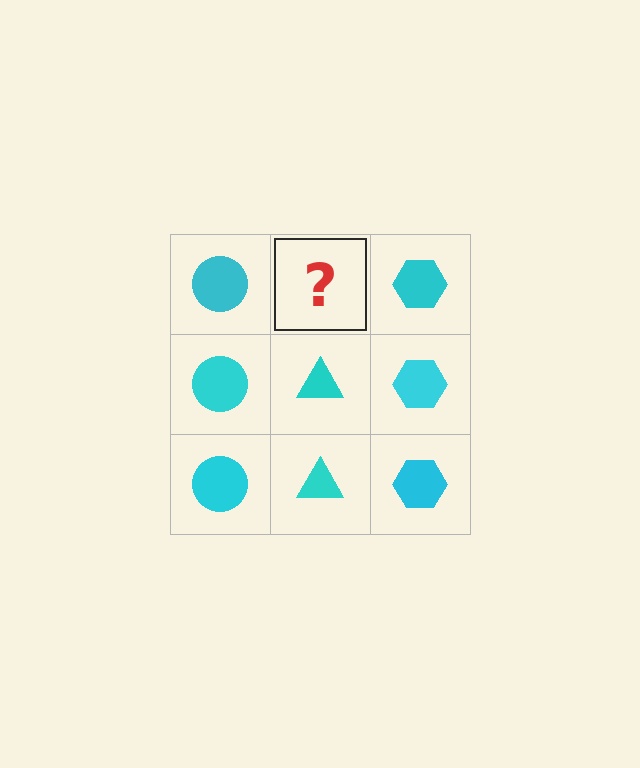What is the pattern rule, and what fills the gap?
The rule is that each column has a consistent shape. The gap should be filled with a cyan triangle.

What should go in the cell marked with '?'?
The missing cell should contain a cyan triangle.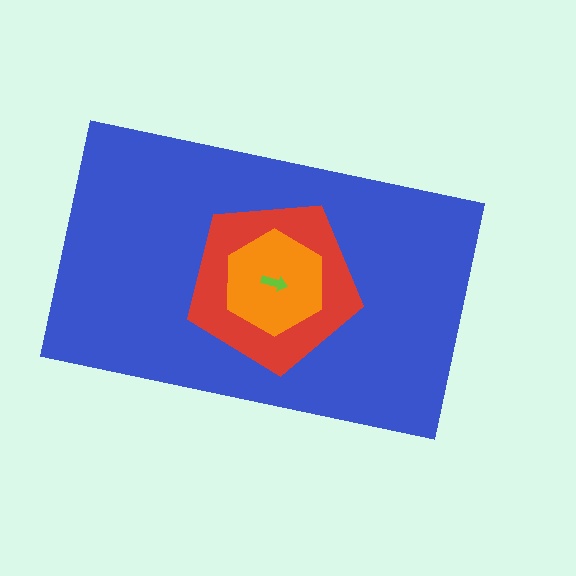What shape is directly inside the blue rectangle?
The red pentagon.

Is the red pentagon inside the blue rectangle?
Yes.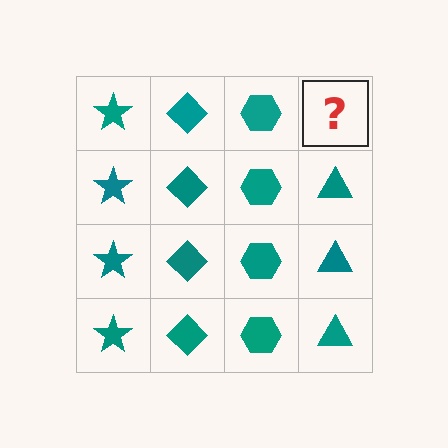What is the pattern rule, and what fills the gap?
The rule is that each column has a consistent shape. The gap should be filled with a teal triangle.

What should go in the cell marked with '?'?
The missing cell should contain a teal triangle.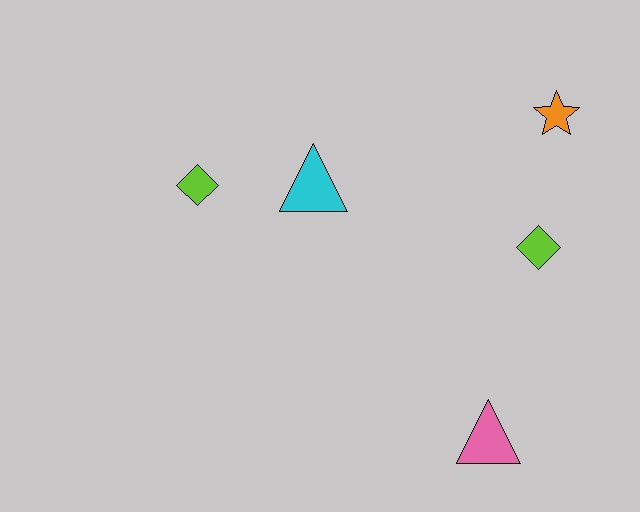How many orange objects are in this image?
There is 1 orange object.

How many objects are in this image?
There are 5 objects.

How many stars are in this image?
There is 1 star.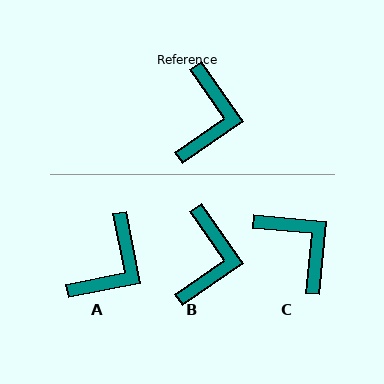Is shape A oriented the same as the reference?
No, it is off by about 23 degrees.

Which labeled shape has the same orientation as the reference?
B.